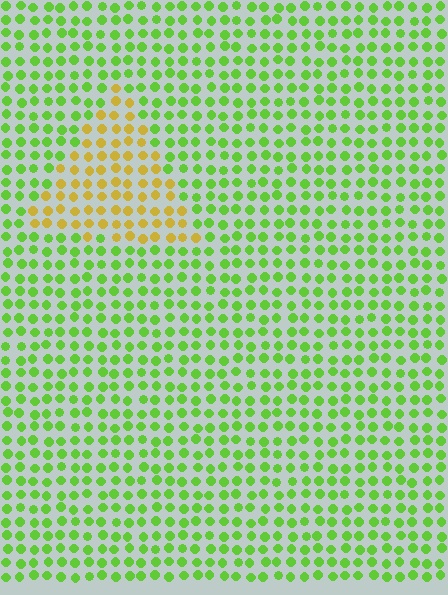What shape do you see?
I see a triangle.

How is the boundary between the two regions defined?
The boundary is defined purely by a slight shift in hue (about 54 degrees). Spacing, size, and orientation are identical on both sides.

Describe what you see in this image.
The image is filled with small lime elements in a uniform arrangement. A triangle-shaped region is visible where the elements are tinted to a slightly different hue, forming a subtle color boundary.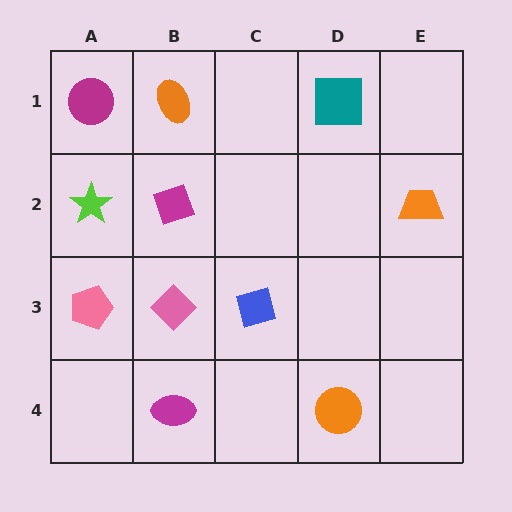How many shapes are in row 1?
3 shapes.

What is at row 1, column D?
A teal square.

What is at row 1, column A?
A magenta circle.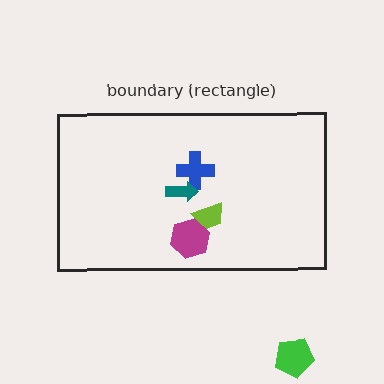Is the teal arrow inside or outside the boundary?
Inside.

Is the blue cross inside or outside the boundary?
Inside.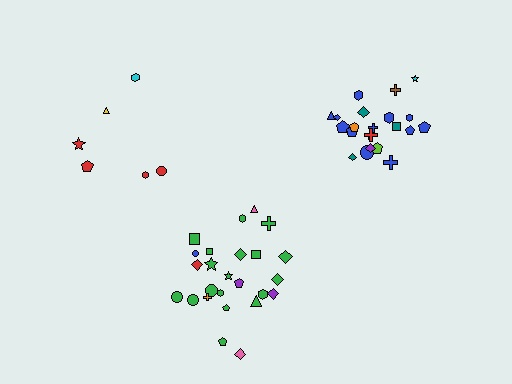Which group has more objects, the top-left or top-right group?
The top-right group.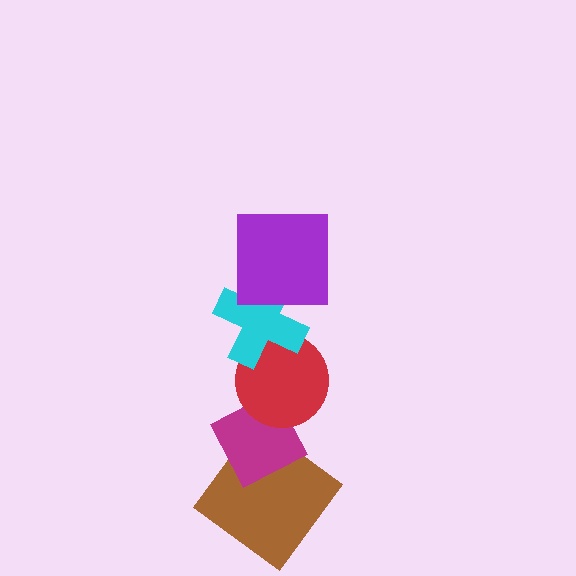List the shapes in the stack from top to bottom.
From top to bottom: the purple square, the cyan cross, the red circle, the magenta diamond, the brown diamond.